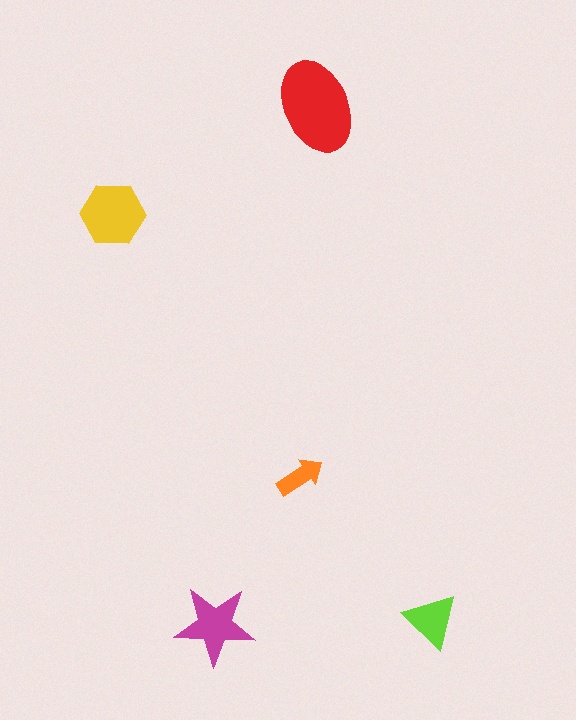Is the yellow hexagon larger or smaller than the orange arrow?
Larger.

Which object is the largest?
The red ellipse.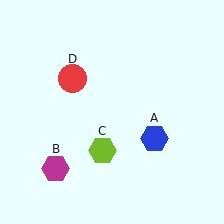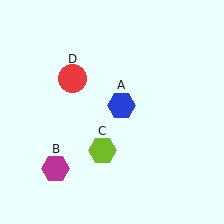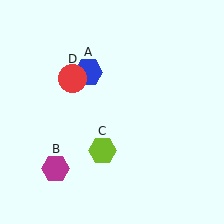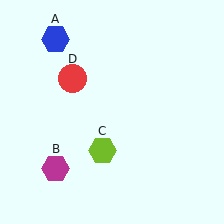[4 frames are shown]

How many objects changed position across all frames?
1 object changed position: blue hexagon (object A).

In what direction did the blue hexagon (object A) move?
The blue hexagon (object A) moved up and to the left.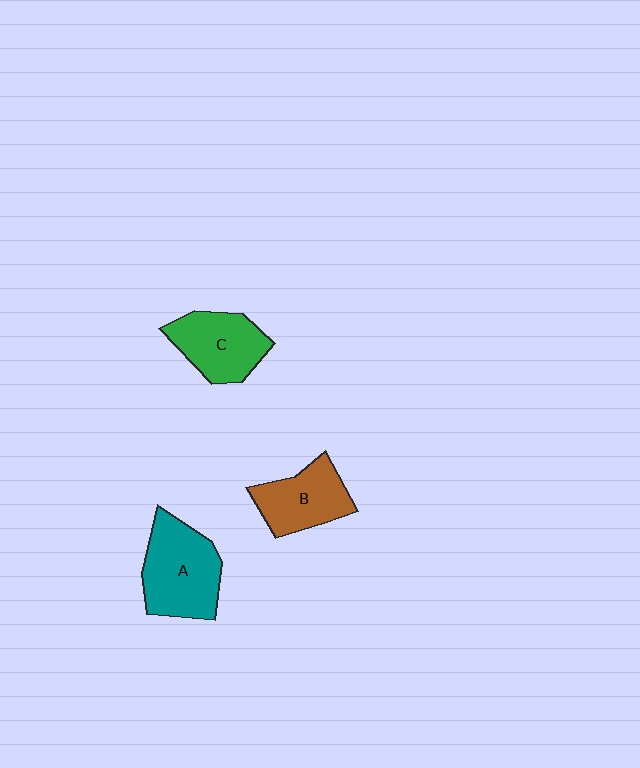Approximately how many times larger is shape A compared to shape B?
Approximately 1.3 times.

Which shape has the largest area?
Shape A (teal).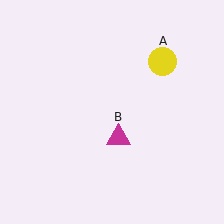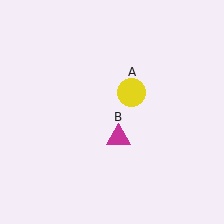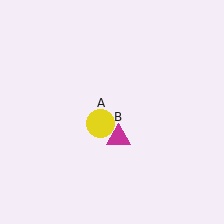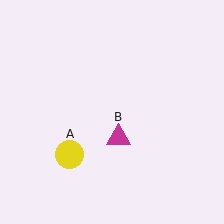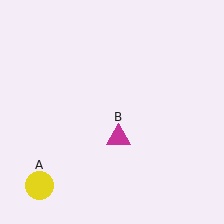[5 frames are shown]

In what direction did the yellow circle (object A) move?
The yellow circle (object A) moved down and to the left.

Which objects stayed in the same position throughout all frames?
Magenta triangle (object B) remained stationary.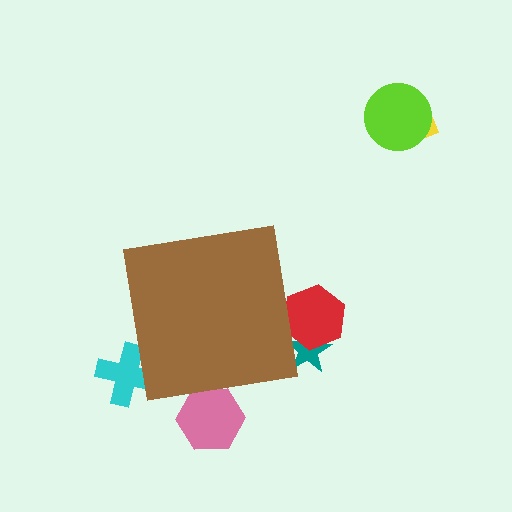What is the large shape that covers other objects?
A brown square.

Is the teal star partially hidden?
Yes, the teal star is partially hidden behind the brown square.